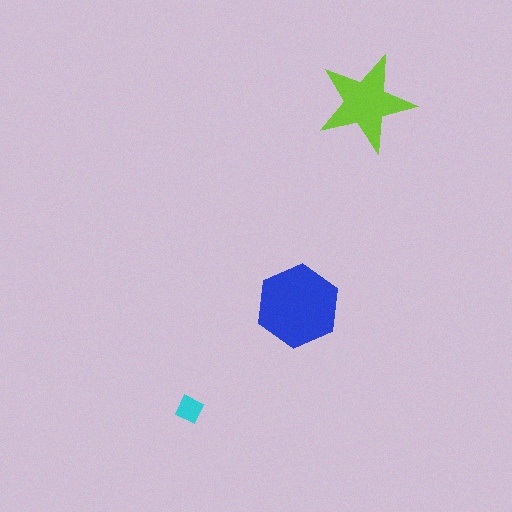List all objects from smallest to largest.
The cyan diamond, the lime star, the blue hexagon.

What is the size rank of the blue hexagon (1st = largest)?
1st.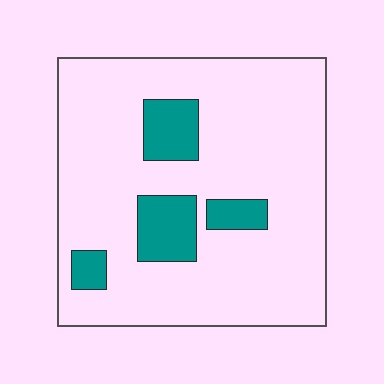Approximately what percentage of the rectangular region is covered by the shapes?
Approximately 15%.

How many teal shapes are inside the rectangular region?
4.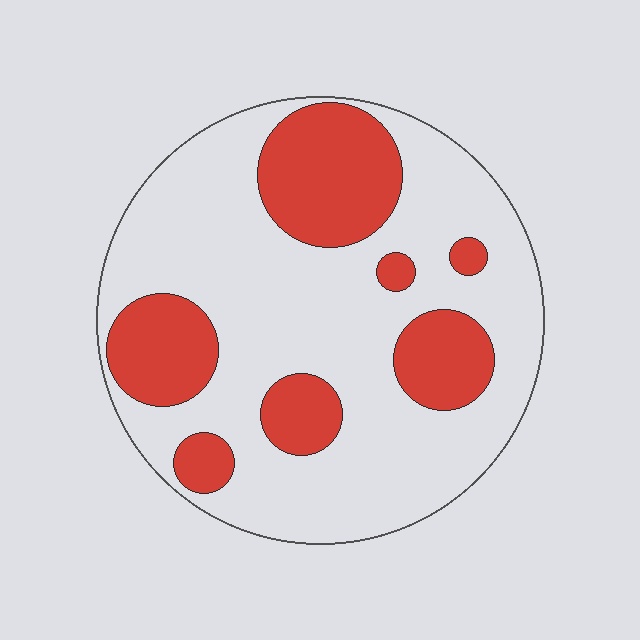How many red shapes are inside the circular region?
7.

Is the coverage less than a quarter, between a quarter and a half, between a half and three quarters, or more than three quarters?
Between a quarter and a half.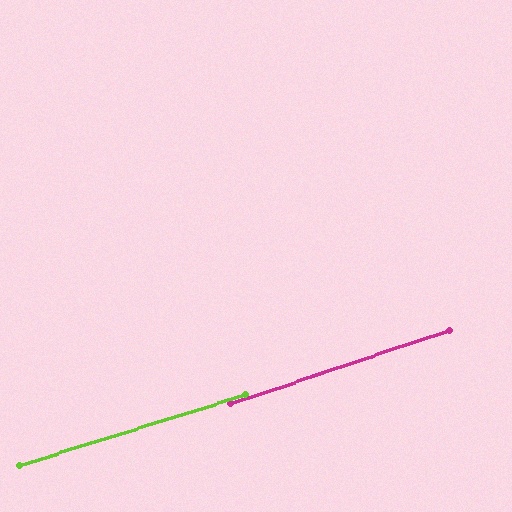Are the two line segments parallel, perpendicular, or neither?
Parallel — their directions differ by only 1.3°.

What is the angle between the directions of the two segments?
Approximately 1 degree.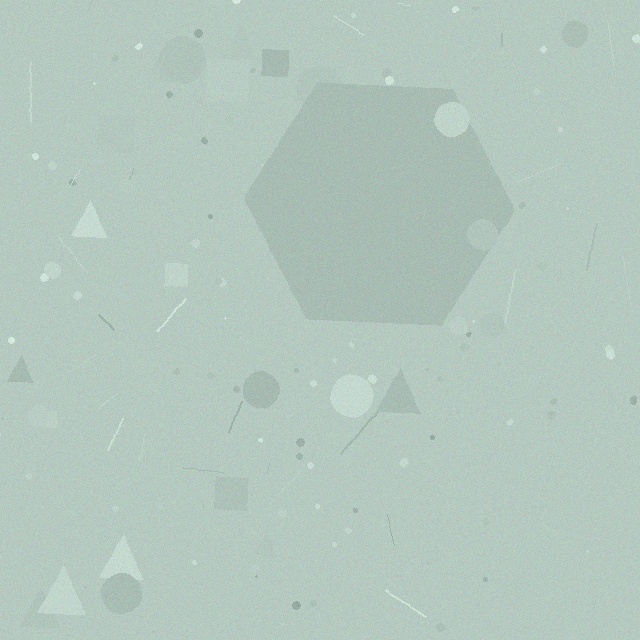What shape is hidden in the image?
A hexagon is hidden in the image.